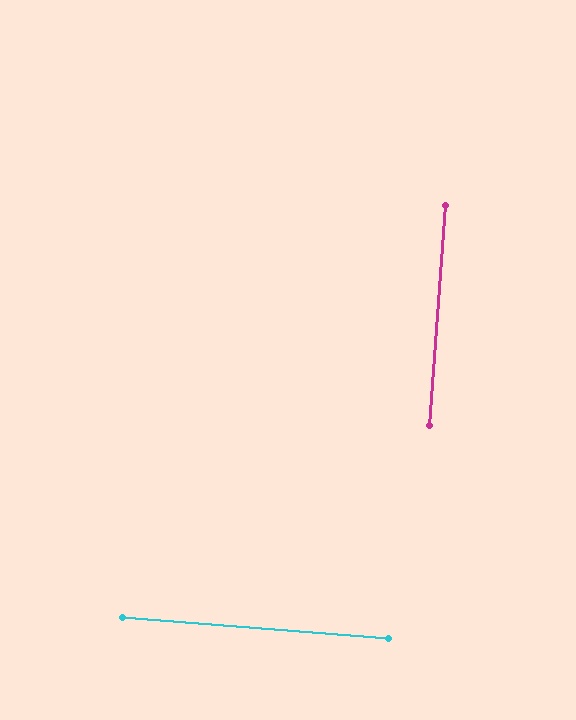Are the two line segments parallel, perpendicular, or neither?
Perpendicular — they meet at approximately 90°.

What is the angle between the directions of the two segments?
Approximately 90 degrees.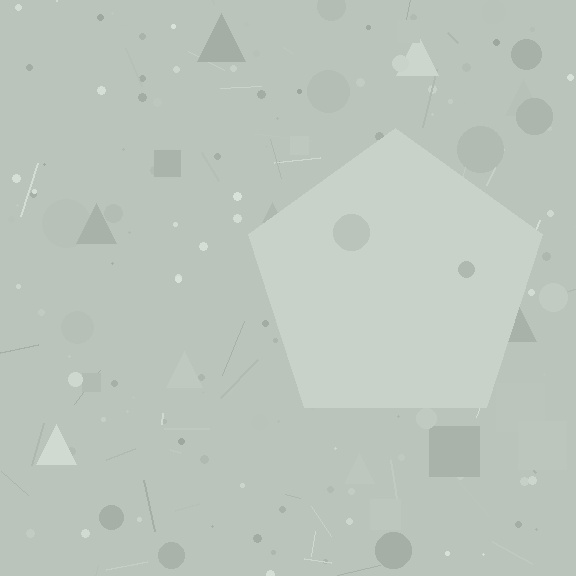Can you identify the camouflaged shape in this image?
The camouflaged shape is a pentagon.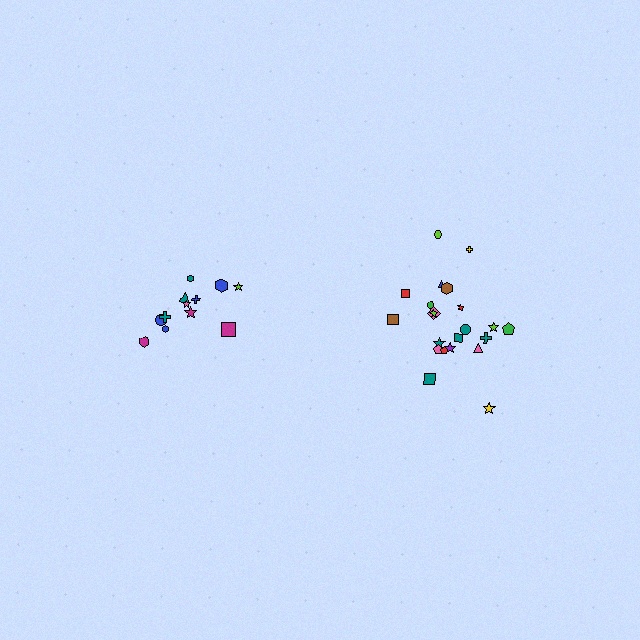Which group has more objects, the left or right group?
The right group.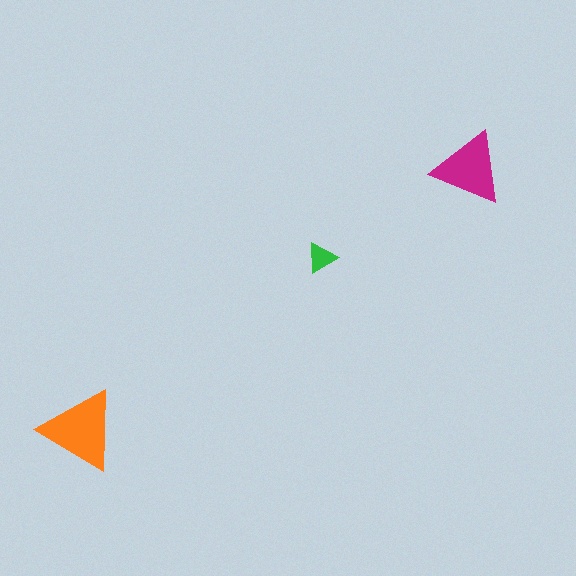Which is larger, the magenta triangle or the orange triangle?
The orange one.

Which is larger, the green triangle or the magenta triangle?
The magenta one.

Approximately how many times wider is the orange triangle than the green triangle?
About 2.5 times wider.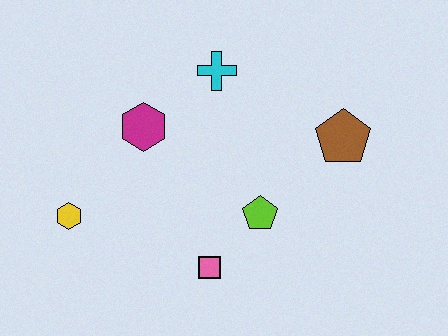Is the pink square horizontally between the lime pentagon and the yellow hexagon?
Yes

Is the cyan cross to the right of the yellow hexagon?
Yes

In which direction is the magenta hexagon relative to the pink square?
The magenta hexagon is above the pink square.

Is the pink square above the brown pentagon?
No